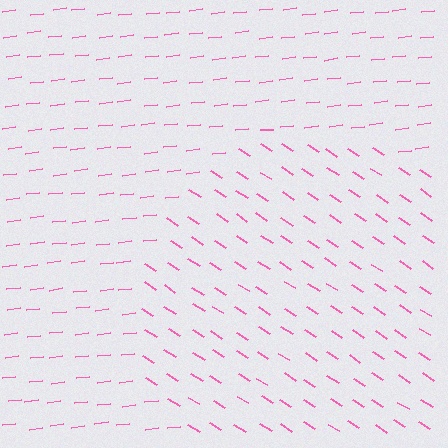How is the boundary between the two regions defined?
The boundary is defined purely by a change in line orientation (approximately 40 degrees difference). All lines are the same color and thickness.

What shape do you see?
I see a circle.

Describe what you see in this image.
The image is filled with small pink line segments. A circle region in the image has lines oriented differently from the surrounding lines, creating a visible texture boundary.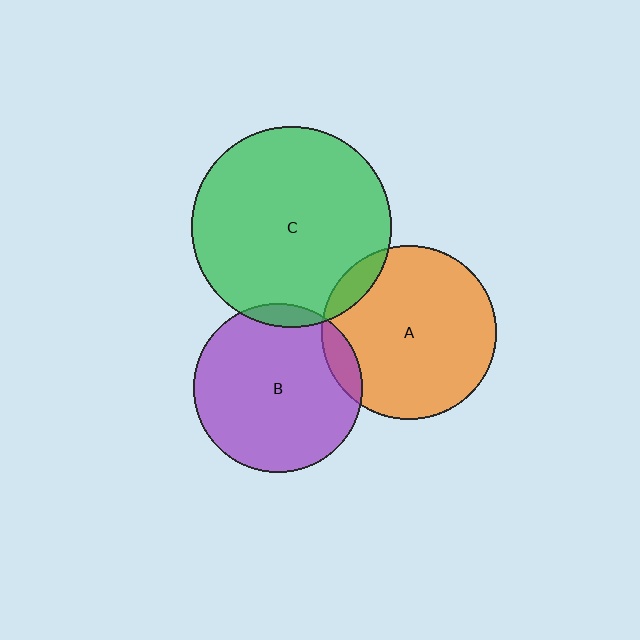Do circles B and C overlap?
Yes.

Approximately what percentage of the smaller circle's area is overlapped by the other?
Approximately 5%.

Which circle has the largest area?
Circle C (green).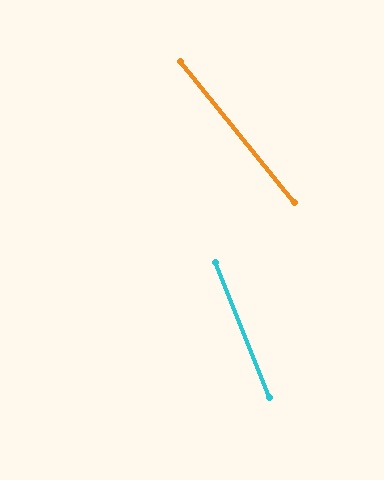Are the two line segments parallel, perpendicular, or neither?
Neither parallel nor perpendicular — they differ by about 17°.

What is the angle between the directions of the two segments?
Approximately 17 degrees.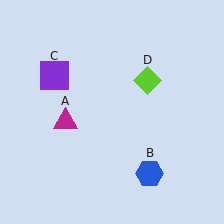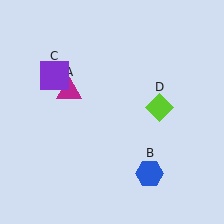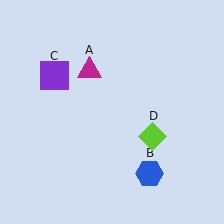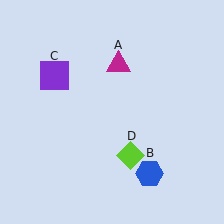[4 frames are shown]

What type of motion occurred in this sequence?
The magenta triangle (object A), lime diamond (object D) rotated clockwise around the center of the scene.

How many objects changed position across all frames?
2 objects changed position: magenta triangle (object A), lime diamond (object D).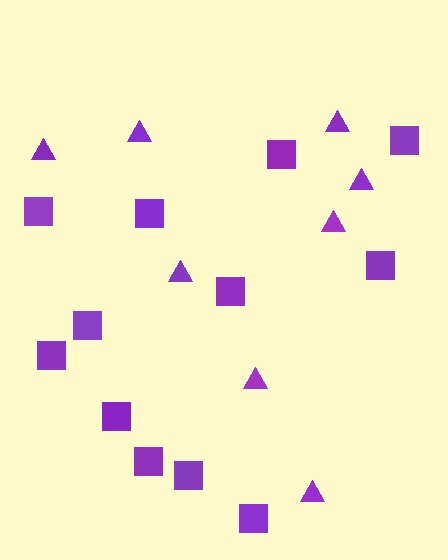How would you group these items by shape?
There are 2 groups: one group of triangles (8) and one group of squares (12).